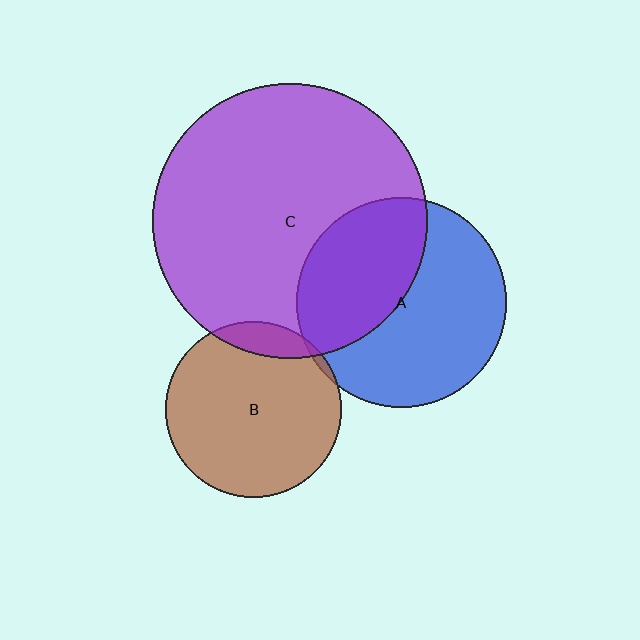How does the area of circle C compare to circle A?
Approximately 1.7 times.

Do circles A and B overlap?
Yes.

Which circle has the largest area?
Circle C (purple).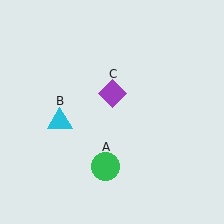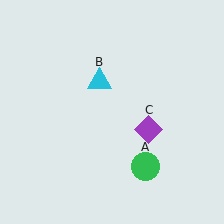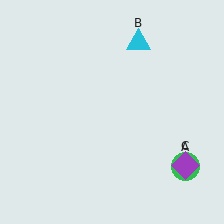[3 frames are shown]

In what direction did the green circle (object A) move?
The green circle (object A) moved right.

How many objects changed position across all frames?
3 objects changed position: green circle (object A), cyan triangle (object B), purple diamond (object C).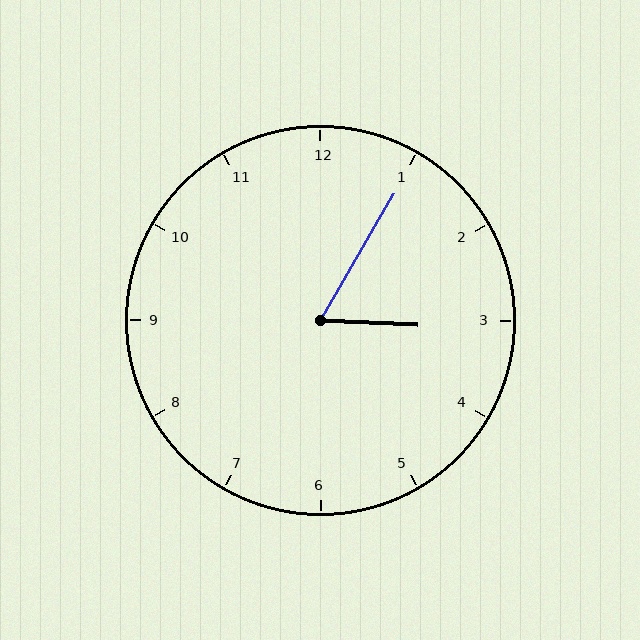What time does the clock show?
3:05.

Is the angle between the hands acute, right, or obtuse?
It is acute.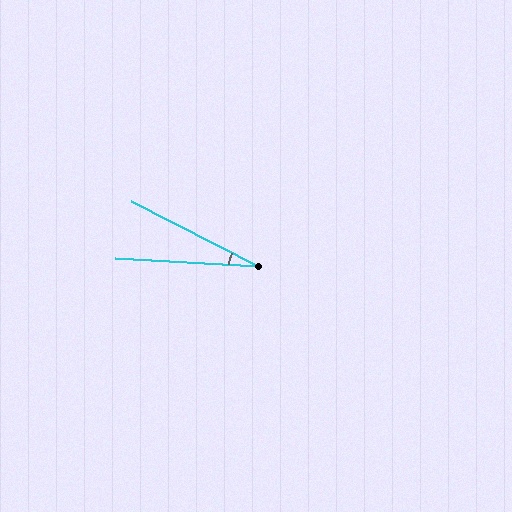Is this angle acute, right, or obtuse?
It is acute.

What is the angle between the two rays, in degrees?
Approximately 24 degrees.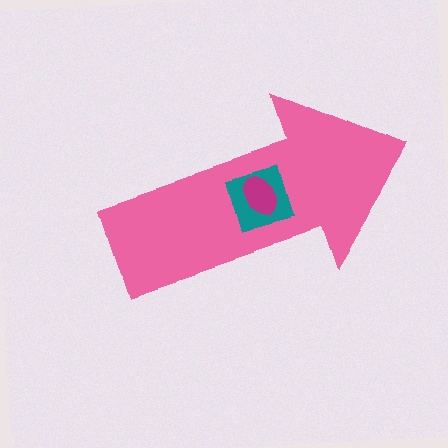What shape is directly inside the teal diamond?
The magenta ellipse.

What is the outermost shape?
The pink arrow.